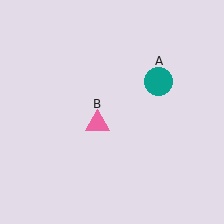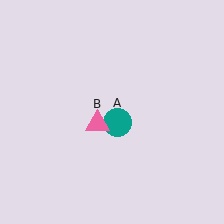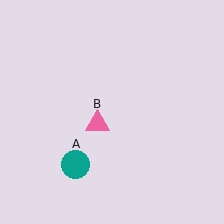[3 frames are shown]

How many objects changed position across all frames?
1 object changed position: teal circle (object A).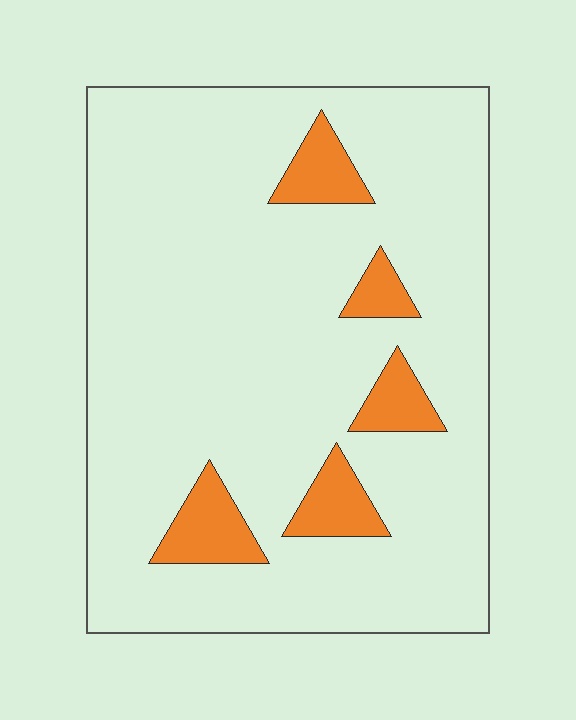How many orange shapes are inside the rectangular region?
5.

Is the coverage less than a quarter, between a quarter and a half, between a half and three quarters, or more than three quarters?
Less than a quarter.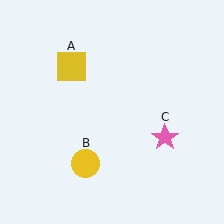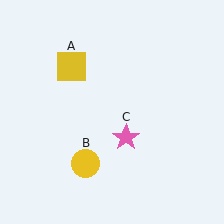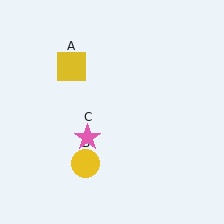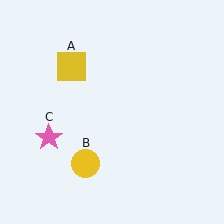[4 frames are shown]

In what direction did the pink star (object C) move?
The pink star (object C) moved left.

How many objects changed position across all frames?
1 object changed position: pink star (object C).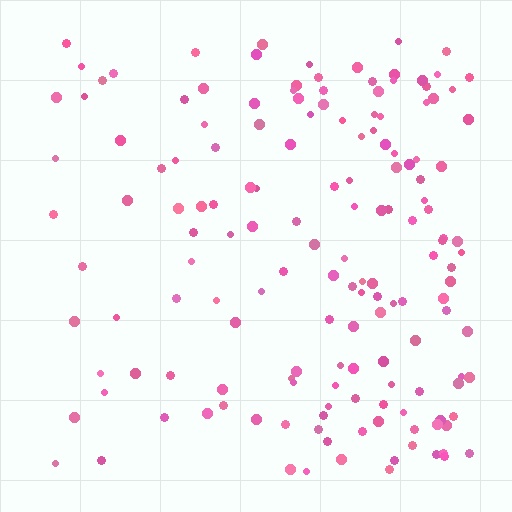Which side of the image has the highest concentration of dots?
The right.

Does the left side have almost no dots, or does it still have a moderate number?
Still a moderate number, just noticeably fewer than the right.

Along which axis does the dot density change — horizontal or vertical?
Horizontal.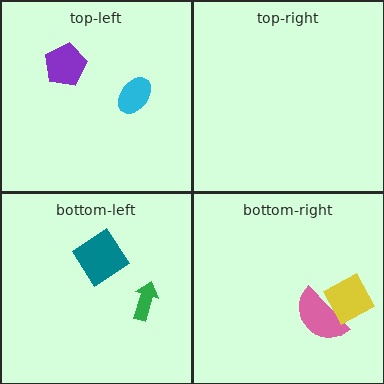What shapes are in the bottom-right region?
The pink semicircle, the yellow diamond.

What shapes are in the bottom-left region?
The green arrow, the teal diamond.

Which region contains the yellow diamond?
The bottom-right region.